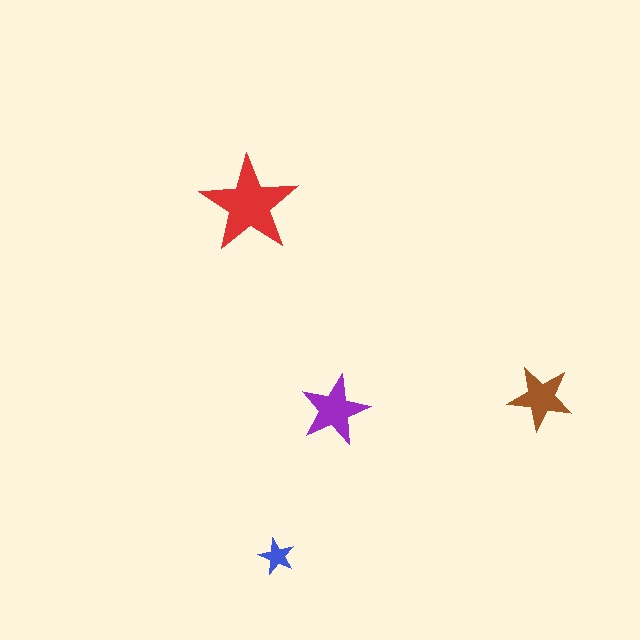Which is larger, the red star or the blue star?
The red one.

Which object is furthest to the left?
The red star is leftmost.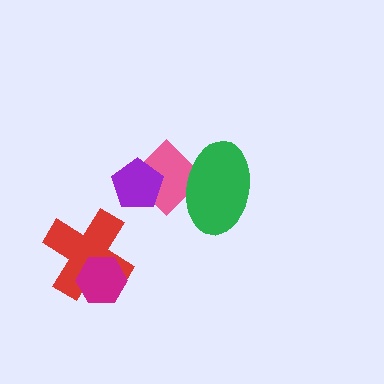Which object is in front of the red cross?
The magenta hexagon is in front of the red cross.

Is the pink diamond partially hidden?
Yes, it is partially covered by another shape.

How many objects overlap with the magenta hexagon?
1 object overlaps with the magenta hexagon.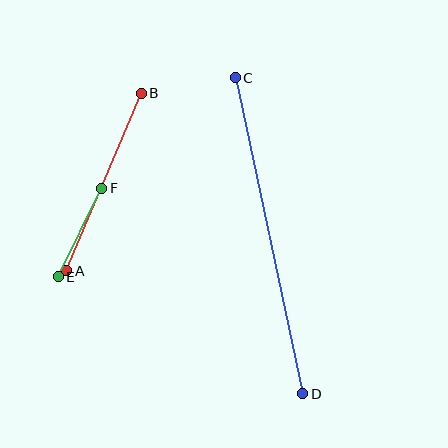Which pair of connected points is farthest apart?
Points C and D are farthest apart.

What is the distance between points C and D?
The distance is approximately 323 pixels.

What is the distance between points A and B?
The distance is approximately 192 pixels.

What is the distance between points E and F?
The distance is approximately 99 pixels.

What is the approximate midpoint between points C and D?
The midpoint is at approximately (269, 236) pixels.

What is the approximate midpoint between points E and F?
The midpoint is at approximately (80, 232) pixels.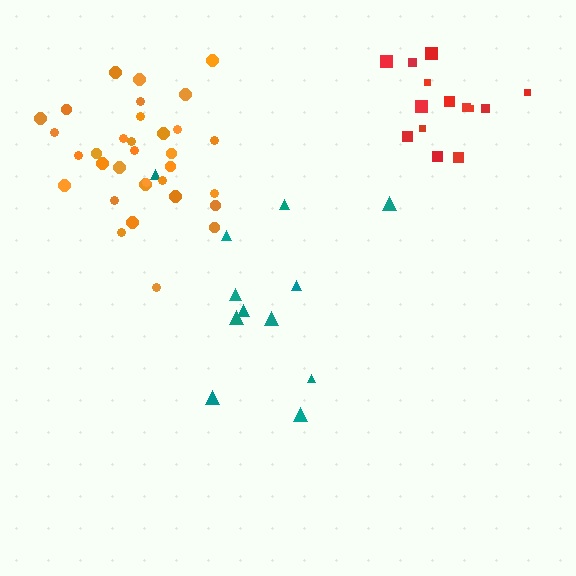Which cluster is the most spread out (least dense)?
Teal.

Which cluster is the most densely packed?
Orange.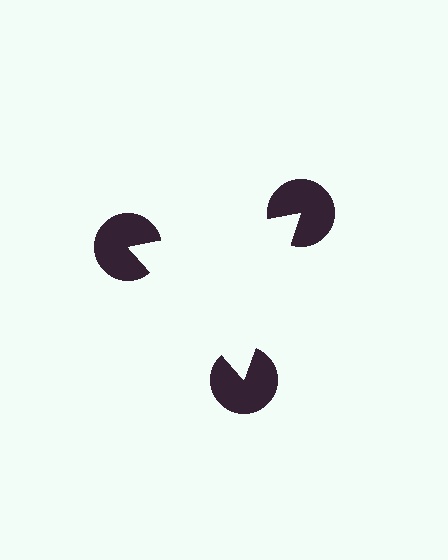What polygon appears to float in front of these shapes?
An illusory triangle — its edges are inferred from the aligned wedge cuts in the pac-man discs, not physically drawn.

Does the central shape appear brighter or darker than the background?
It typically appears slightly brighter than the background, even though no actual brightness change is drawn.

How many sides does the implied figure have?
3 sides.